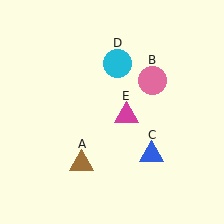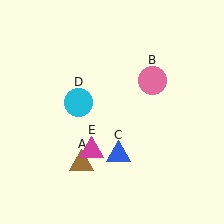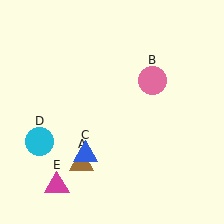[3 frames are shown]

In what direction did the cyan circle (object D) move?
The cyan circle (object D) moved down and to the left.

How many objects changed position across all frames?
3 objects changed position: blue triangle (object C), cyan circle (object D), magenta triangle (object E).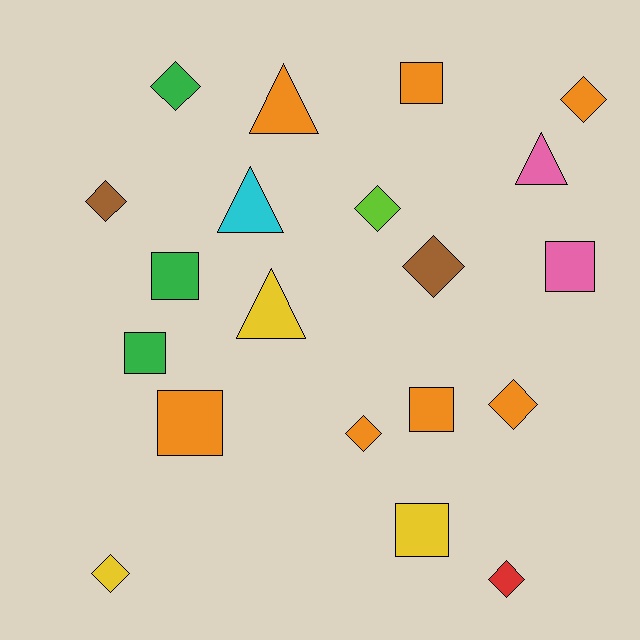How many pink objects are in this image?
There are 2 pink objects.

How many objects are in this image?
There are 20 objects.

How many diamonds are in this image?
There are 9 diamonds.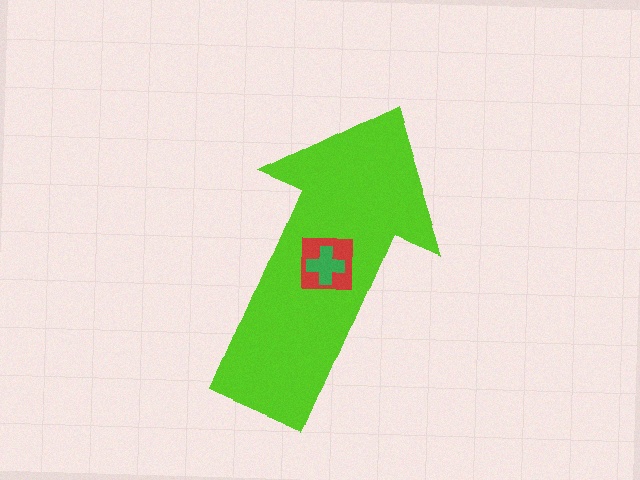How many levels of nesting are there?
3.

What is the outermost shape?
The lime arrow.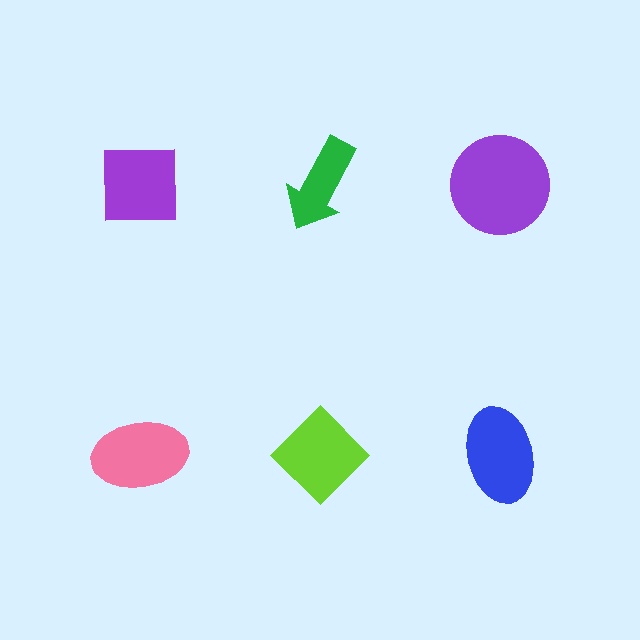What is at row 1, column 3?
A purple circle.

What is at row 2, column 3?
A blue ellipse.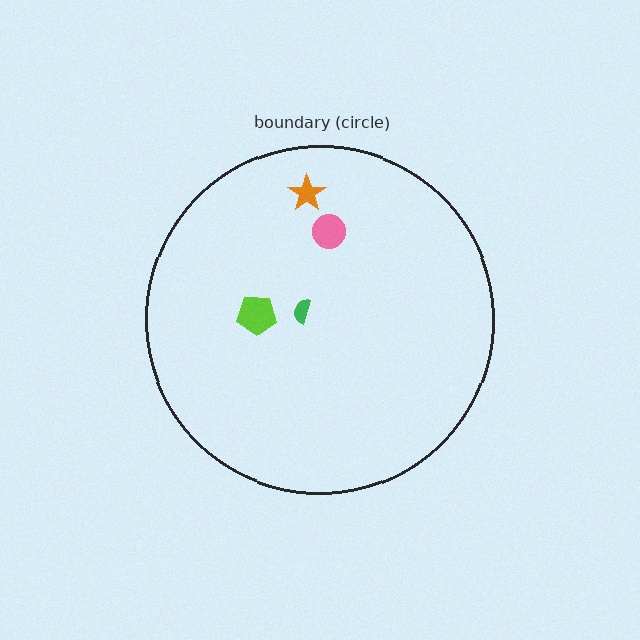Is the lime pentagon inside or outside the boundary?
Inside.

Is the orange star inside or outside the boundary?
Inside.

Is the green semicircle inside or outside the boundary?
Inside.